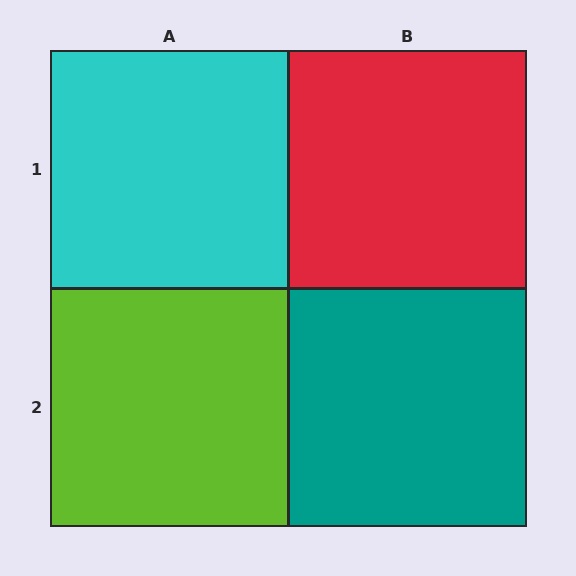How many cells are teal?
1 cell is teal.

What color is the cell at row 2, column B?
Teal.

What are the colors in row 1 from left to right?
Cyan, red.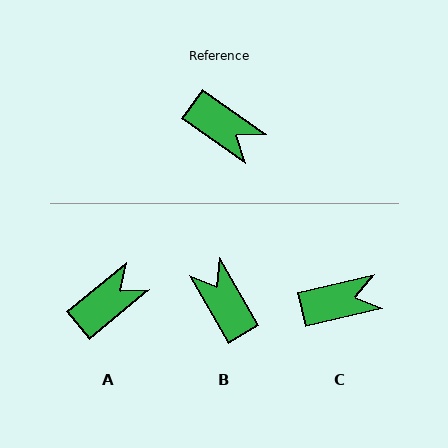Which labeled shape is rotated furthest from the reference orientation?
B, about 155 degrees away.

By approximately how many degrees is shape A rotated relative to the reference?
Approximately 75 degrees counter-clockwise.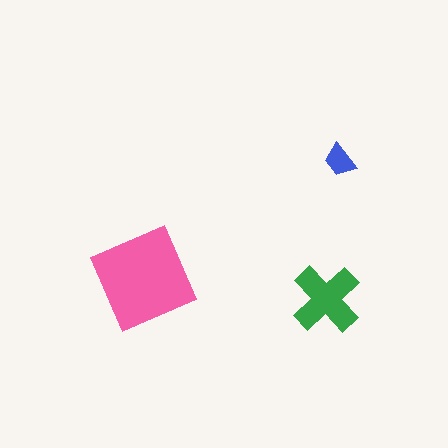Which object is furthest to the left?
The pink diamond is leftmost.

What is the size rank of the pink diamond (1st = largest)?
1st.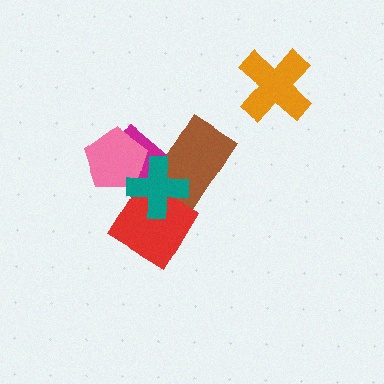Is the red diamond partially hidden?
Yes, it is partially covered by another shape.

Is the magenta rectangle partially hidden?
Yes, it is partially covered by another shape.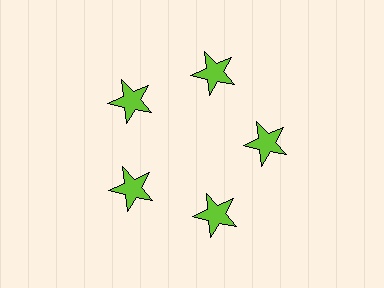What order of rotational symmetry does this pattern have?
This pattern has 5-fold rotational symmetry.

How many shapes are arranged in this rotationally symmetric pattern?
There are 5 shapes, arranged in 5 groups of 1.